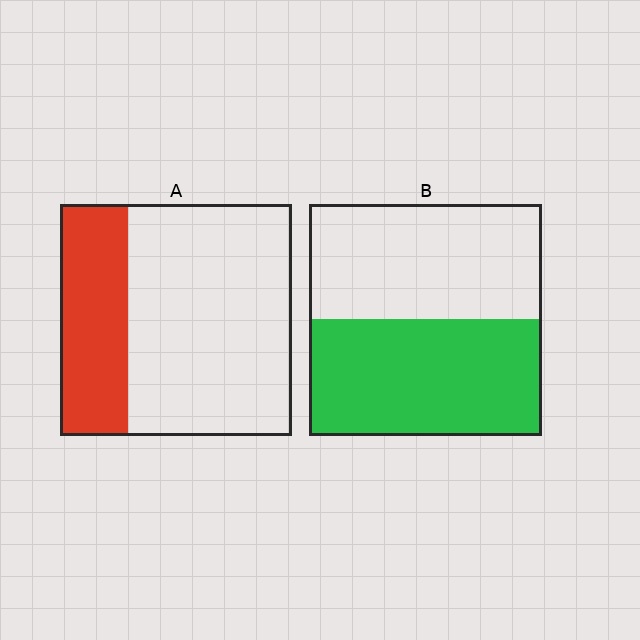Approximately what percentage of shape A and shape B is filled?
A is approximately 30% and B is approximately 50%.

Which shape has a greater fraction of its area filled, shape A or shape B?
Shape B.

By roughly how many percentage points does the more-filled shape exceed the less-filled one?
By roughly 20 percentage points (B over A).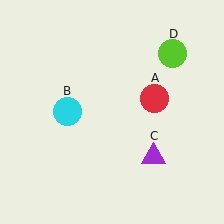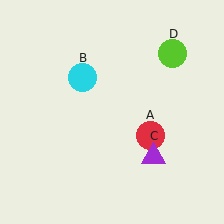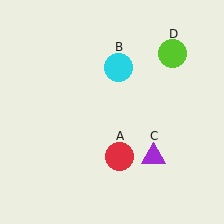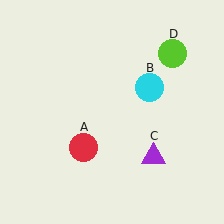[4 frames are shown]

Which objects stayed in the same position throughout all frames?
Purple triangle (object C) and lime circle (object D) remained stationary.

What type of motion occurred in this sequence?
The red circle (object A), cyan circle (object B) rotated clockwise around the center of the scene.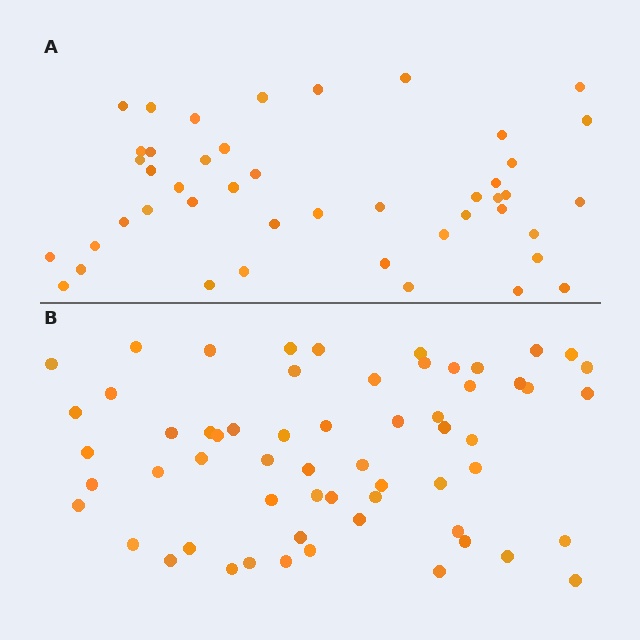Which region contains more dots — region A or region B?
Region B (the bottom region) has more dots.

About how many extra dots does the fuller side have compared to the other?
Region B has approximately 15 more dots than region A.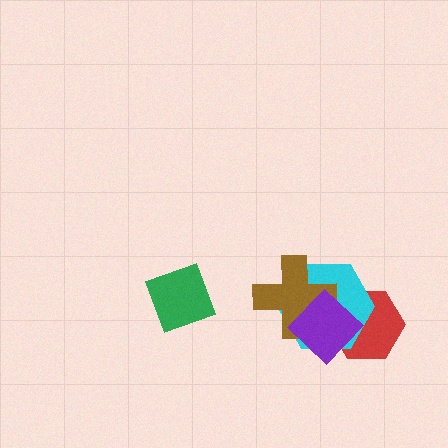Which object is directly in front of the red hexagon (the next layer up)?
The cyan hexagon is directly in front of the red hexagon.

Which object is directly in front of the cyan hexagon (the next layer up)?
The brown cross is directly in front of the cyan hexagon.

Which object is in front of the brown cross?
The purple diamond is in front of the brown cross.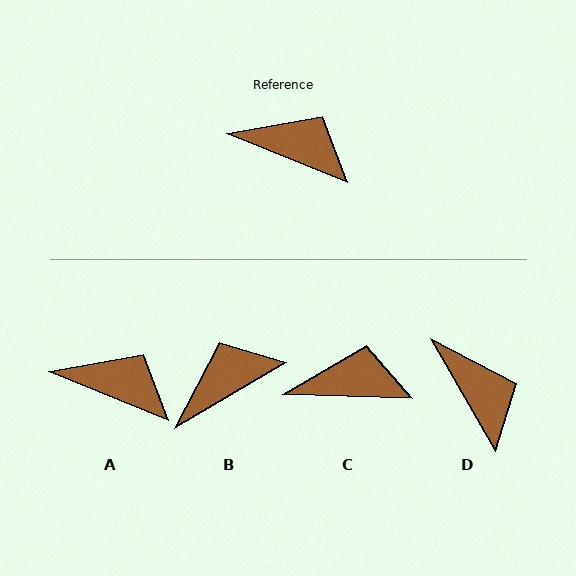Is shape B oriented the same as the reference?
No, it is off by about 53 degrees.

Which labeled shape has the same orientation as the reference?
A.